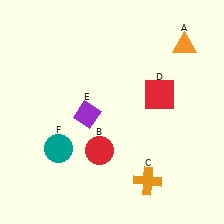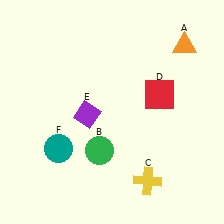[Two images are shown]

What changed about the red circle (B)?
In Image 1, B is red. In Image 2, it changed to green.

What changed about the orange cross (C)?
In Image 1, C is orange. In Image 2, it changed to yellow.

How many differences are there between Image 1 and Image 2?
There are 2 differences between the two images.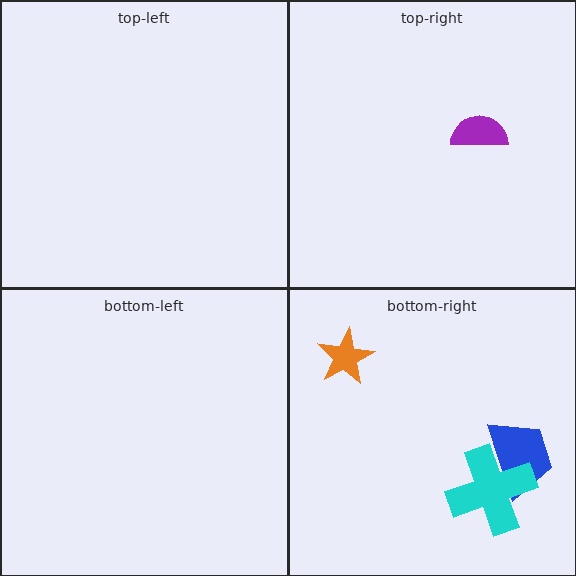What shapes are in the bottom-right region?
The blue trapezoid, the cyan cross, the orange star.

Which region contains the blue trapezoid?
The bottom-right region.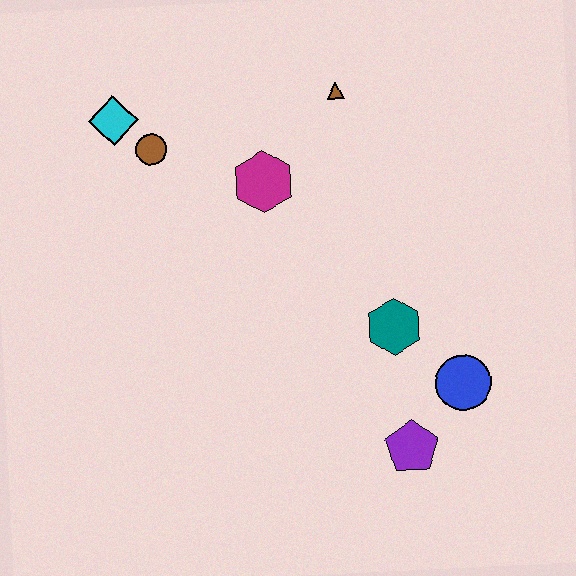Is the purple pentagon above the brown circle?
No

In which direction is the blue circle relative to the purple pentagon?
The blue circle is above the purple pentagon.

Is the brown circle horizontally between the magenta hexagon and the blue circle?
No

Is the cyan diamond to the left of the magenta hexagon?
Yes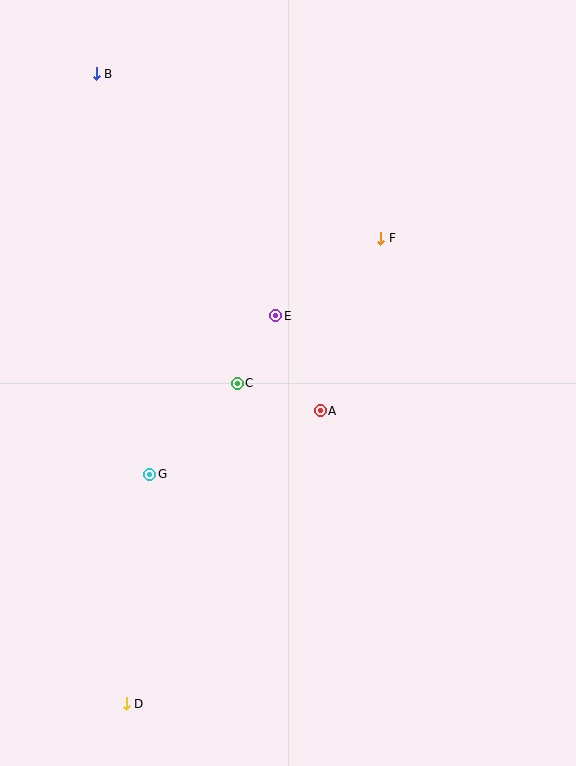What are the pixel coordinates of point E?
Point E is at (276, 316).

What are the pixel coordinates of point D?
Point D is at (126, 704).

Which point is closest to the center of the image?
Point A at (320, 411) is closest to the center.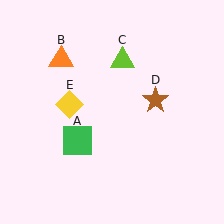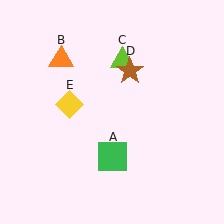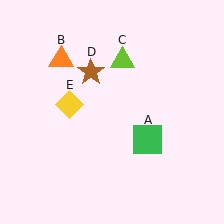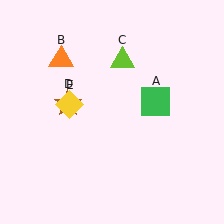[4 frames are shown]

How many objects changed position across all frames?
2 objects changed position: green square (object A), brown star (object D).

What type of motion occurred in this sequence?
The green square (object A), brown star (object D) rotated counterclockwise around the center of the scene.